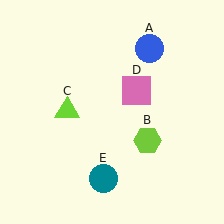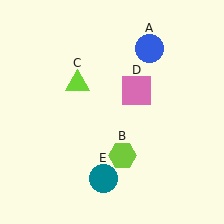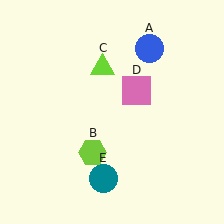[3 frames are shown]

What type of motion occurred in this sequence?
The lime hexagon (object B), lime triangle (object C) rotated clockwise around the center of the scene.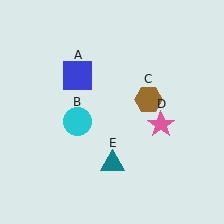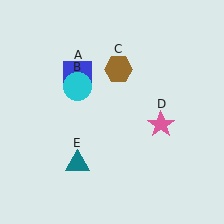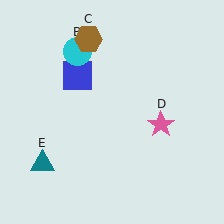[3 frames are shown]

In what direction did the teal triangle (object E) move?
The teal triangle (object E) moved left.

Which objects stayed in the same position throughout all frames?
Blue square (object A) and pink star (object D) remained stationary.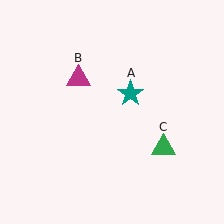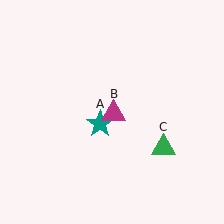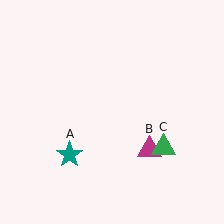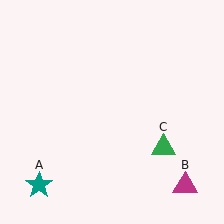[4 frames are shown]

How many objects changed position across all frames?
2 objects changed position: teal star (object A), magenta triangle (object B).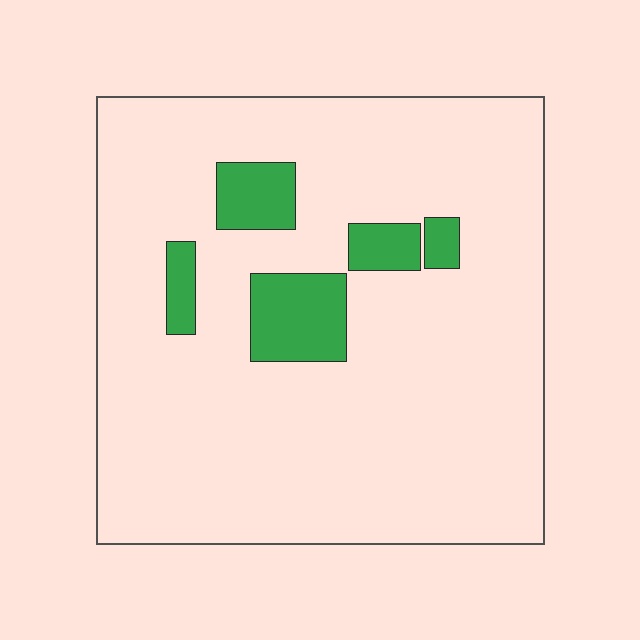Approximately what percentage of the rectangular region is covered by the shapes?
Approximately 10%.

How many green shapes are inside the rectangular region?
5.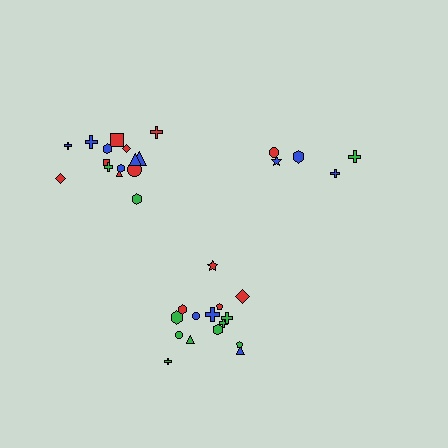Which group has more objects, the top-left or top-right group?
The top-left group.